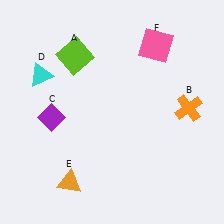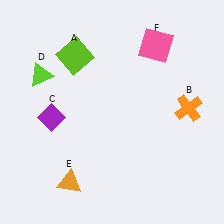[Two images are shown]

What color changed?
The triangle (D) changed from cyan in Image 1 to lime in Image 2.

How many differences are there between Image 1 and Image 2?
There is 1 difference between the two images.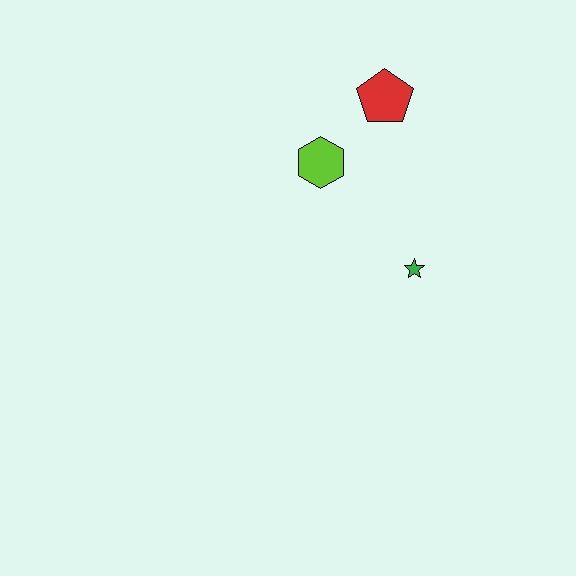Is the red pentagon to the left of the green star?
Yes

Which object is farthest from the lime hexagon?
The green star is farthest from the lime hexagon.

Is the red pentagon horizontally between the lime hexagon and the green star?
Yes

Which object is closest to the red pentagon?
The lime hexagon is closest to the red pentagon.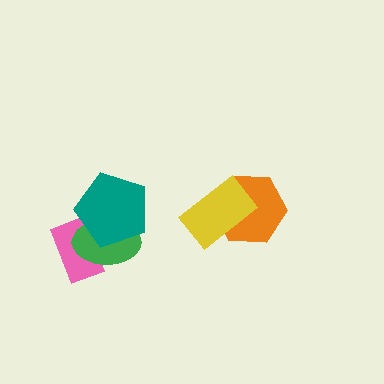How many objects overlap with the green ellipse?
2 objects overlap with the green ellipse.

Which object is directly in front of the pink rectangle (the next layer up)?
The green ellipse is directly in front of the pink rectangle.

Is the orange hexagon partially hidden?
Yes, it is partially covered by another shape.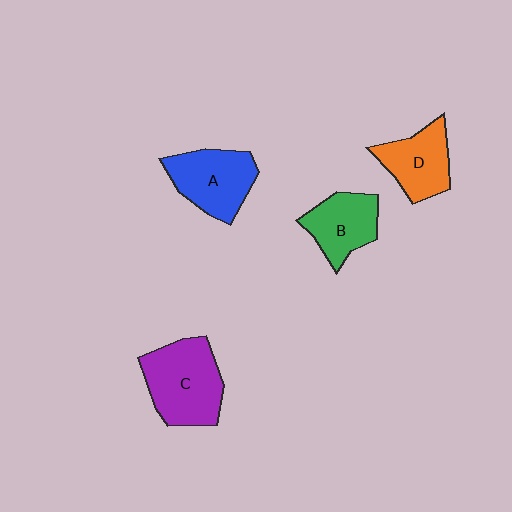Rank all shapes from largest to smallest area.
From largest to smallest: C (purple), A (blue), D (orange), B (green).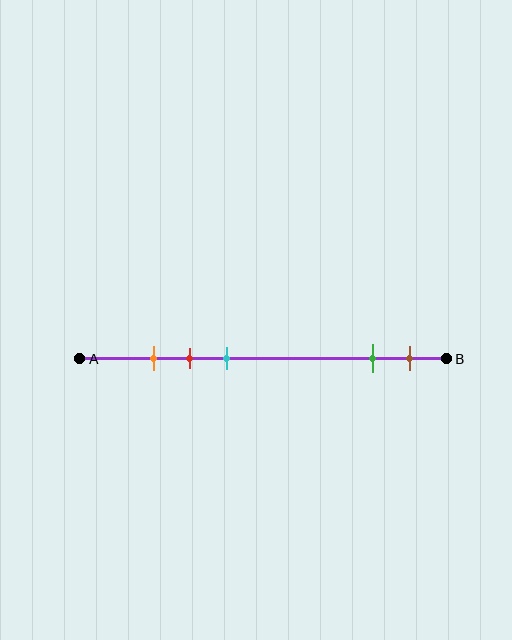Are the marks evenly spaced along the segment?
No, the marks are not evenly spaced.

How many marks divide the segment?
There are 5 marks dividing the segment.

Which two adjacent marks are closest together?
The orange and red marks are the closest adjacent pair.